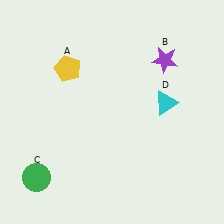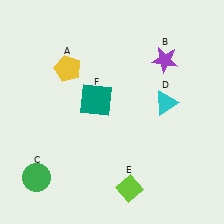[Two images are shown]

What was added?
A lime diamond (E), a teal square (F) were added in Image 2.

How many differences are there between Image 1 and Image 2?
There are 2 differences between the two images.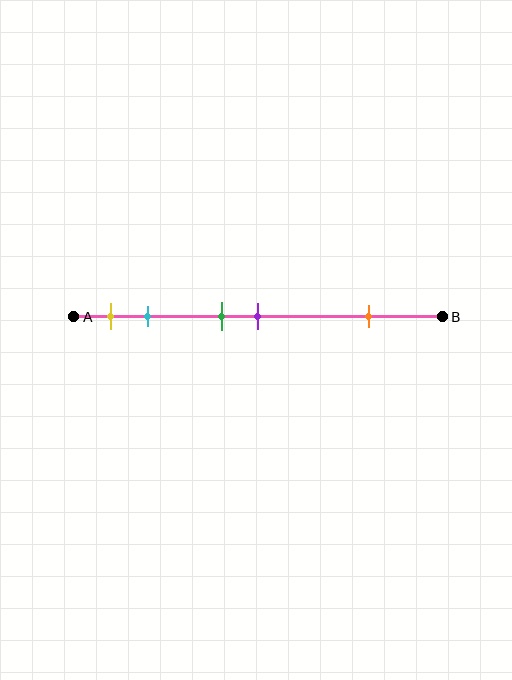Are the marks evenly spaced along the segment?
No, the marks are not evenly spaced.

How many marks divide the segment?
There are 5 marks dividing the segment.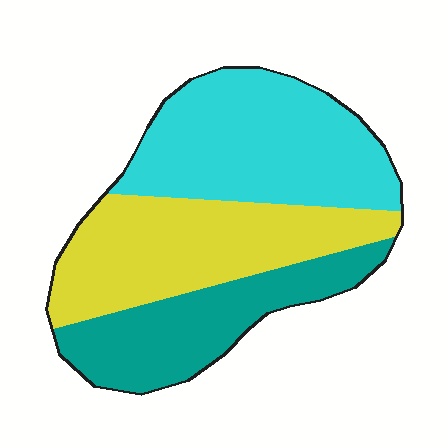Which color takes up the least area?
Teal, at roughly 25%.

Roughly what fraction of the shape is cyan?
Cyan covers 39% of the shape.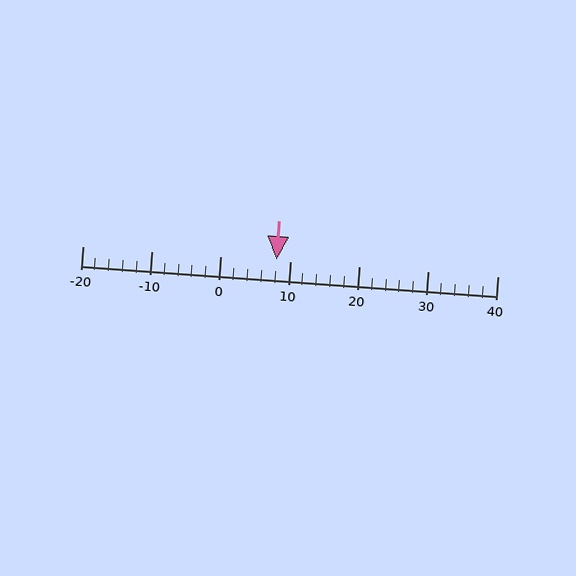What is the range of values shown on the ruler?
The ruler shows values from -20 to 40.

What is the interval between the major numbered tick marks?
The major tick marks are spaced 10 units apart.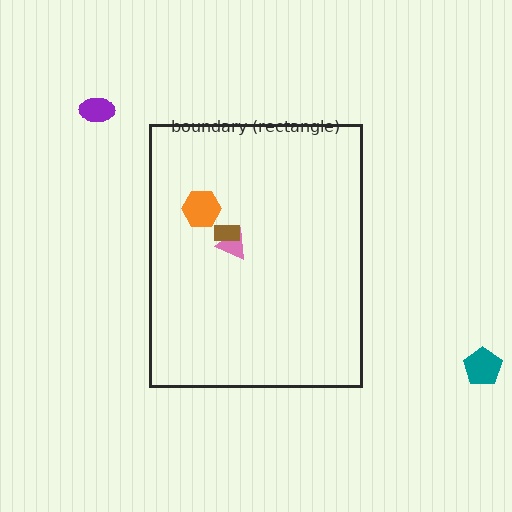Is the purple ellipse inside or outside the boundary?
Outside.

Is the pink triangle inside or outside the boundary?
Inside.